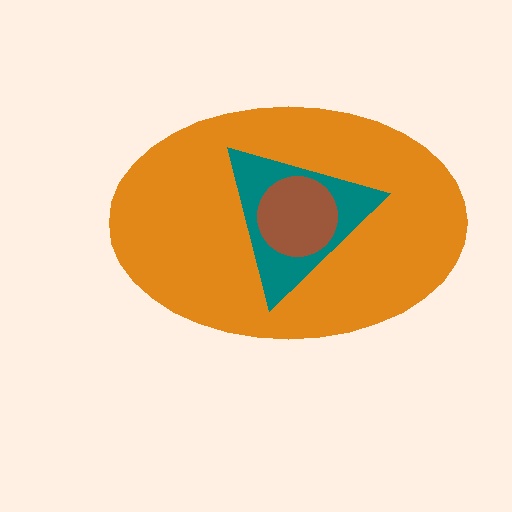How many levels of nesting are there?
3.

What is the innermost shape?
The brown circle.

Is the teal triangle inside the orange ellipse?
Yes.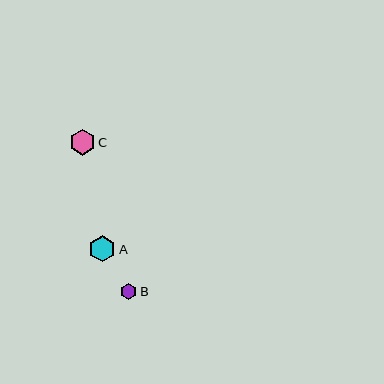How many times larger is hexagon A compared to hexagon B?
Hexagon A is approximately 1.6 times the size of hexagon B.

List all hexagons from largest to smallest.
From largest to smallest: A, C, B.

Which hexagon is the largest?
Hexagon A is the largest with a size of approximately 26 pixels.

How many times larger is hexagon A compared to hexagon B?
Hexagon A is approximately 1.6 times the size of hexagon B.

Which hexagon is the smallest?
Hexagon B is the smallest with a size of approximately 16 pixels.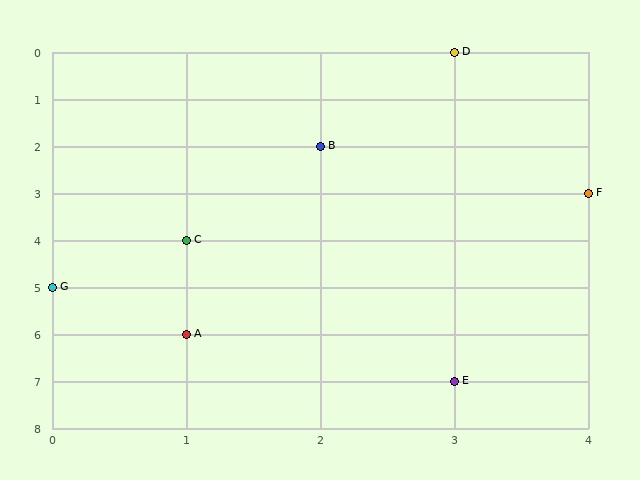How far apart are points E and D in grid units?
Points E and D are 7 rows apart.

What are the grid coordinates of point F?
Point F is at grid coordinates (4, 3).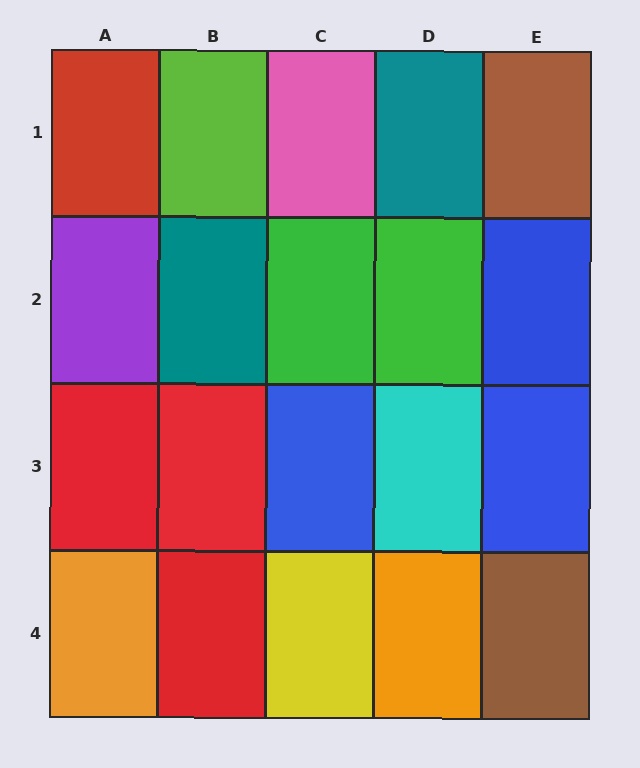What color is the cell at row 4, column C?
Yellow.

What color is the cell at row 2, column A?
Purple.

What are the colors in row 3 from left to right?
Red, red, blue, cyan, blue.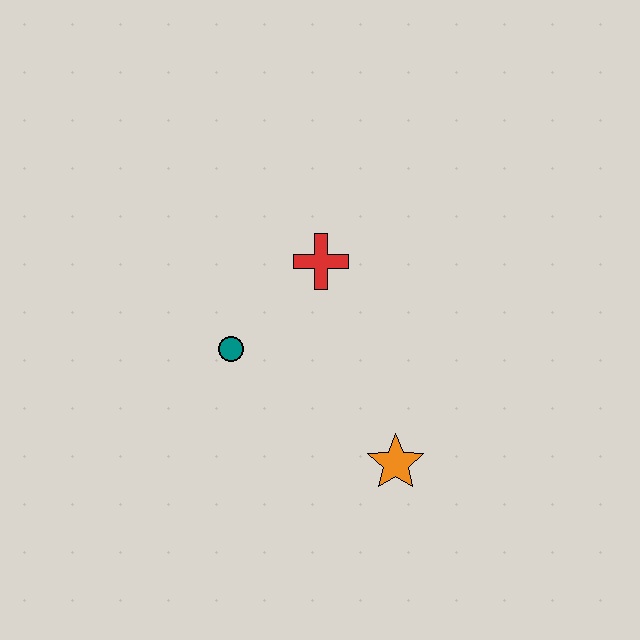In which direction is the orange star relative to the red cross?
The orange star is below the red cross.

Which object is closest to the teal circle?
The red cross is closest to the teal circle.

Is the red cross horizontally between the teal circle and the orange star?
Yes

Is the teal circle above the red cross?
No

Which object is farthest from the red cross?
The orange star is farthest from the red cross.